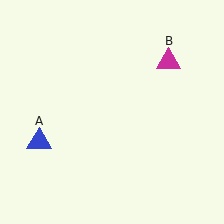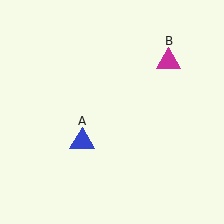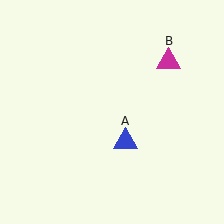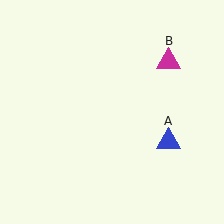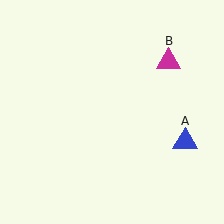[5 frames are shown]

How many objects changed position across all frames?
1 object changed position: blue triangle (object A).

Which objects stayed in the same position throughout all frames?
Magenta triangle (object B) remained stationary.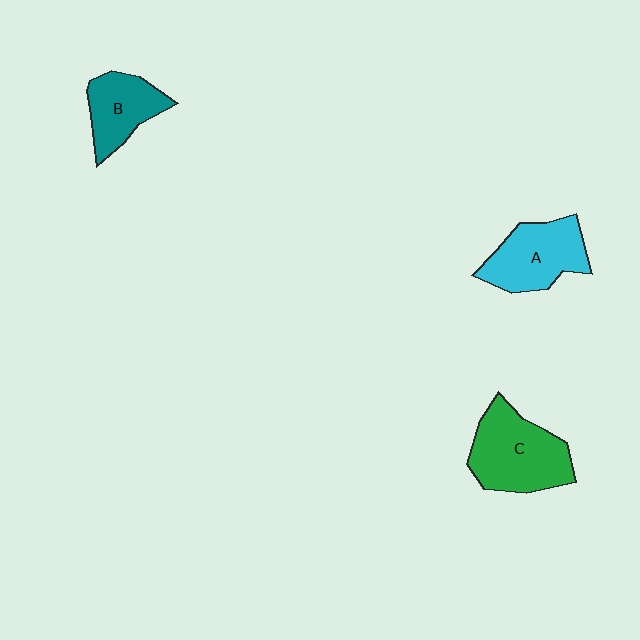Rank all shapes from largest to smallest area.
From largest to smallest: C (green), A (cyan), B (teal).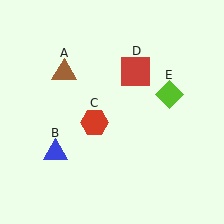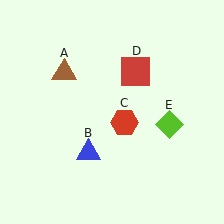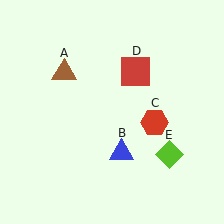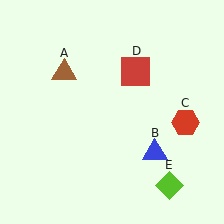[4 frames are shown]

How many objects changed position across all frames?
3 objects changed position: blue triangle (object B), red hexagon (object C), lime diamond (object E).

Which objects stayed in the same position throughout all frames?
Brown triangle (object A) and red square (object D) remained stationary.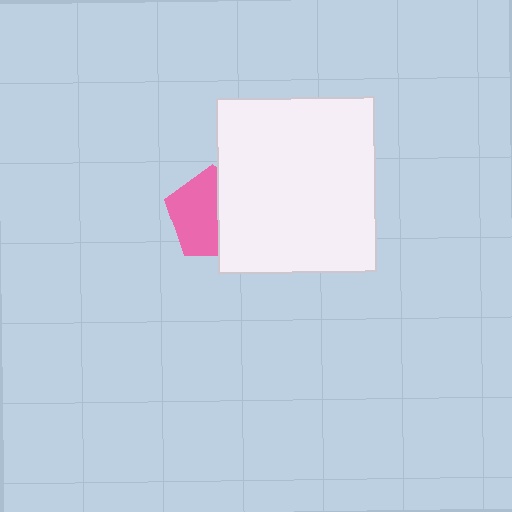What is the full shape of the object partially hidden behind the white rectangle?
The partially hidden object is a pink pentagon.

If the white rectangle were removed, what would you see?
You would see the complete pink pentagon.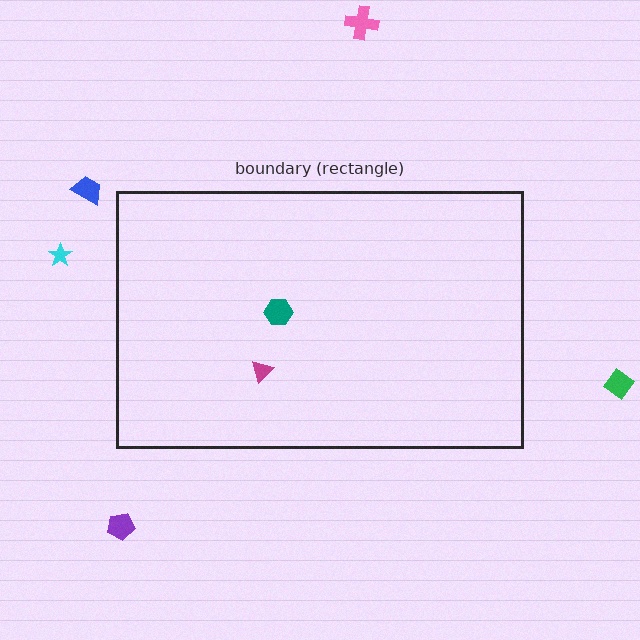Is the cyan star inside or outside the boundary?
Outside.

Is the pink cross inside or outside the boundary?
Outside.